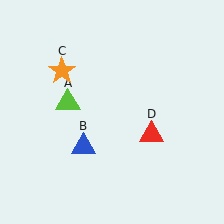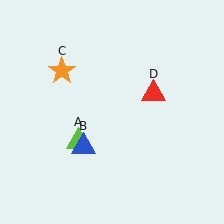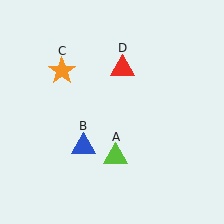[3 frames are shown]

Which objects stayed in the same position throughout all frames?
Blue triangle (object B) and orange star (object C) remained stationary.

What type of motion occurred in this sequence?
The lime triangle (object A), red triangle (object D) rotated counterclockwise around the center of the scene.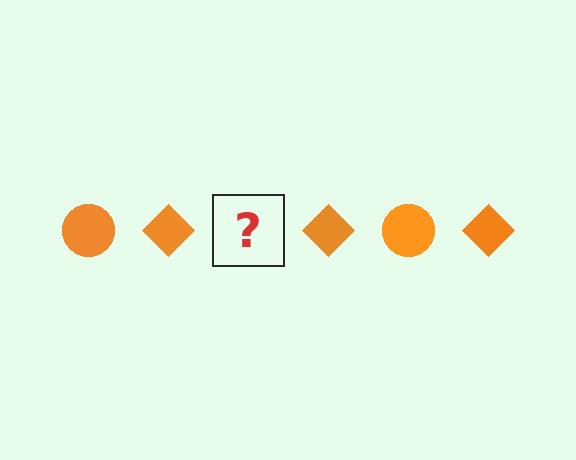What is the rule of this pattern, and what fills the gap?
The rule is that the pattern cycles through circle, diamond shapes in orange. The gap should be filled with an orange circle.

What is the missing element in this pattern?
The missing element is an orange circle.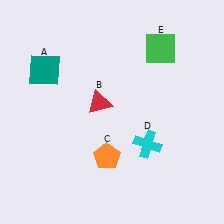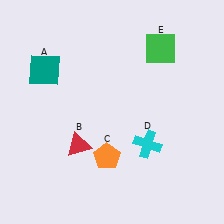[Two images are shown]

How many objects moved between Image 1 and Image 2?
1 object moved between the two images.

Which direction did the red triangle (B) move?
The red triangle (B) moved down.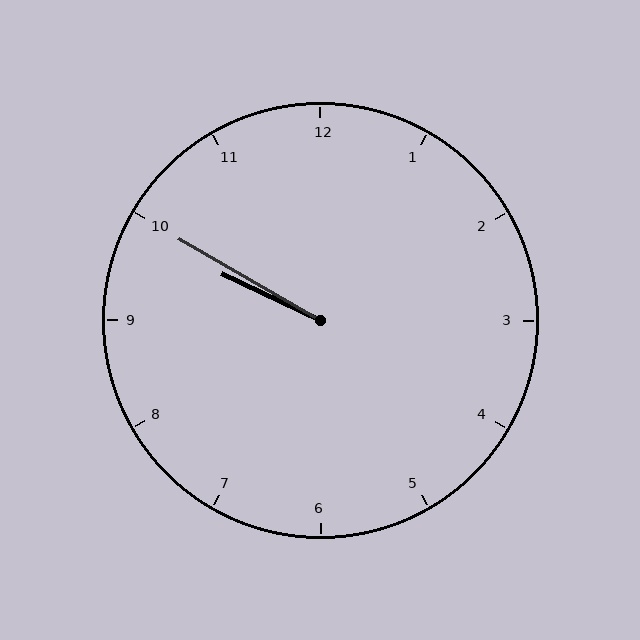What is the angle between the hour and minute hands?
Approximately 5 degrees.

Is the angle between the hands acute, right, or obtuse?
It is acute.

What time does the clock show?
9:50.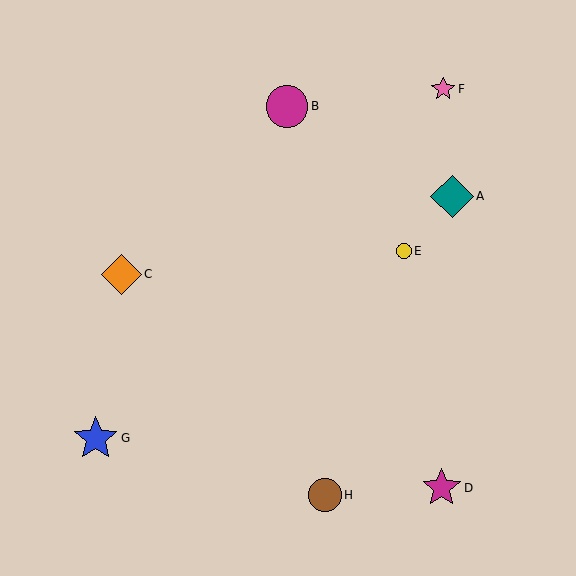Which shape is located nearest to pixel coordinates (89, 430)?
The blue star (labeled G) at (96, 438) is nearest to that location.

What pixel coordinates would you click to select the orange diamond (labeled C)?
Click at (121, 274) to select the orange diamond C.